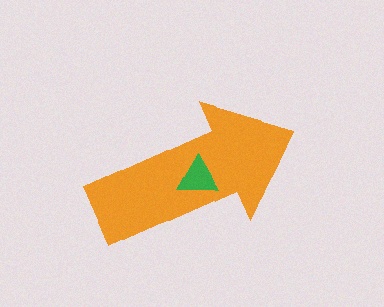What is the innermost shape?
The green triangle.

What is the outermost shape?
The orange arrow.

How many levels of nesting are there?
2.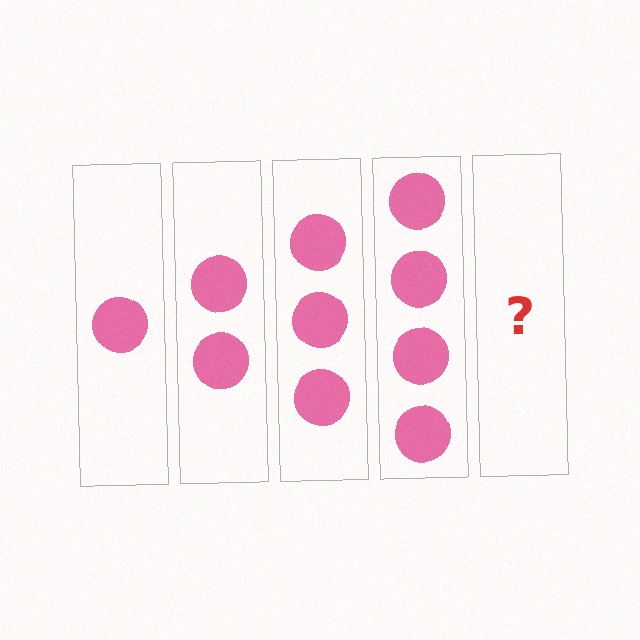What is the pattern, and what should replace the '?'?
The pattern is that each step adds one more circle. The '?' should be 5 circles.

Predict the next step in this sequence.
The next step is 5 circles.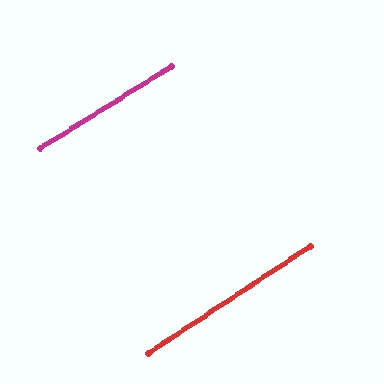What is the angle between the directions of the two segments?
Approximately 2 degrees.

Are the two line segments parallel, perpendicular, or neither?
Parallel — their directions differ by only 1.6°.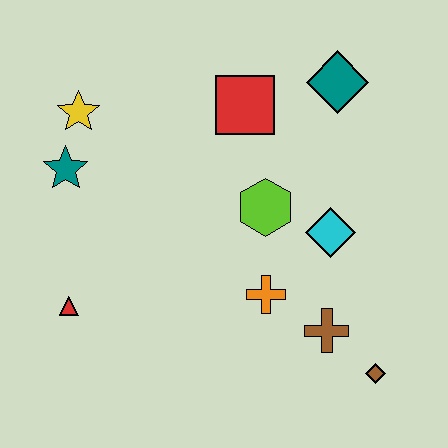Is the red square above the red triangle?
Yes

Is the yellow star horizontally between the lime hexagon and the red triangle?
Yes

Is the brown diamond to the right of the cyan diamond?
Yes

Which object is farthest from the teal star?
The brown diamond is farthest from the teal star.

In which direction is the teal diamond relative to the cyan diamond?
The teal diamond is above the cyan diamond.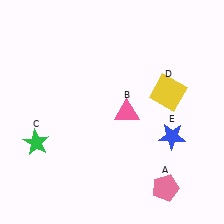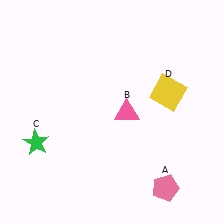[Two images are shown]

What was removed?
The blue star (E) was removed in Image 2.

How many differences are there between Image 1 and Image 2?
There is 1 difference between the two images.